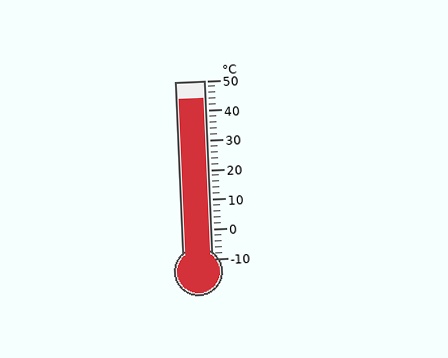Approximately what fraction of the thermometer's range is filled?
The thermometer is filled to approximately 90% of its range.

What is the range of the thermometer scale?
The thermometer scale ranges from -10°C to 50°C.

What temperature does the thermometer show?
The thermometer shows approximately 44°C.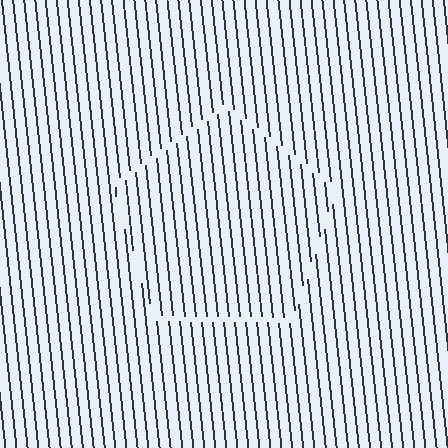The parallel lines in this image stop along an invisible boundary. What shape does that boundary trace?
An illusory pentagon. The interior of the shape contains the same grating, shifted by half a period — the contour is defined by the phase discontinuity where line-ends from the inner and outer gratings abut.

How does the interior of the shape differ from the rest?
The interior of the shape contains the same grating, shifted by half a period — the contour is defined by the phase discontinuity where line-ends from the inner and outer gratings abut.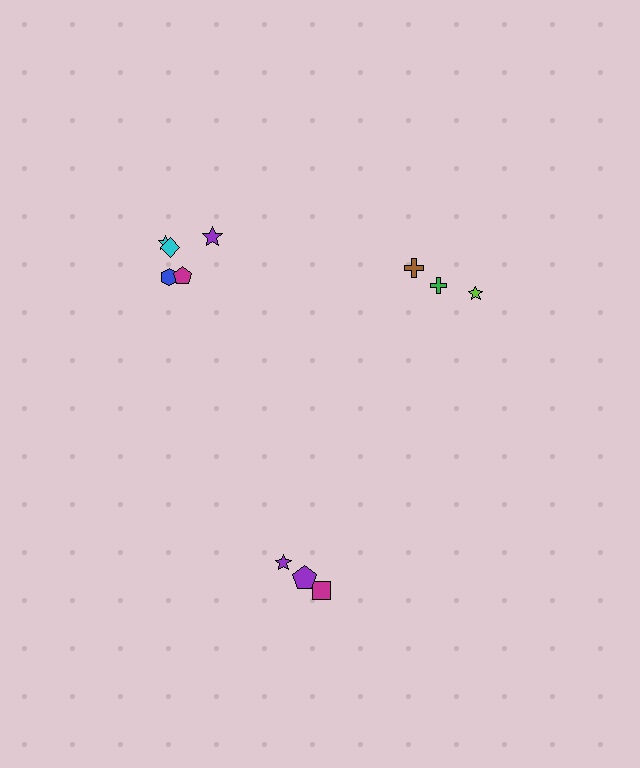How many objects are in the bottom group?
There are 3 objects.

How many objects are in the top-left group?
There are 5 objects.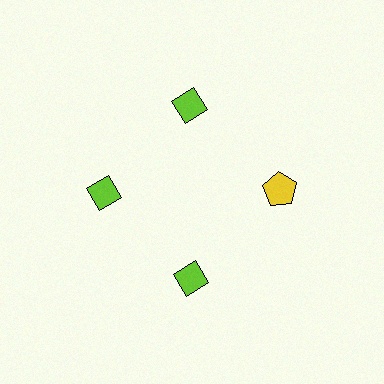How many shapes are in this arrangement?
There are 4 shapes arranged in a ring pattern.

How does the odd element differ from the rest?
It differs in both color (yellow instead of lime) and shape (pentagon instead of diamond).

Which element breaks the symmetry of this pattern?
The yellow pentagon at roughly the 3 o'clock position breaks the symmetry. All other shapes are lime diamonds.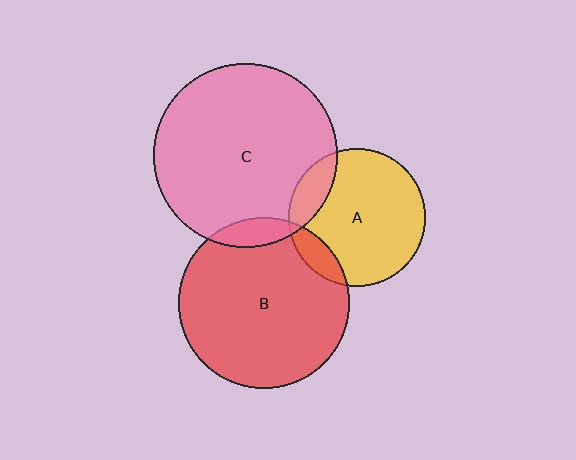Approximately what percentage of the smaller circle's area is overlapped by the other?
Approximately 15%.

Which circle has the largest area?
Circle C (pink).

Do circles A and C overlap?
Yes.